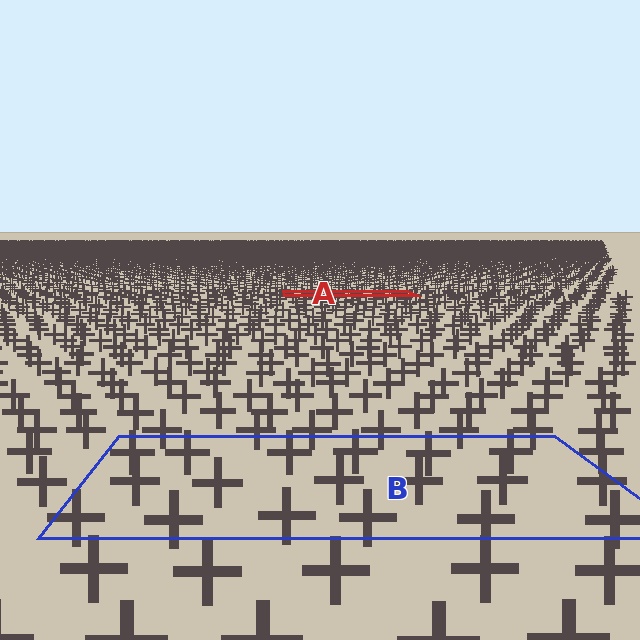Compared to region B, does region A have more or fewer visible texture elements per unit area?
Region A has more texture elements per unit area — they are packed more densely because it is farther away.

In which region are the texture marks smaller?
The texture marks are smaller in region A, because it is farther away.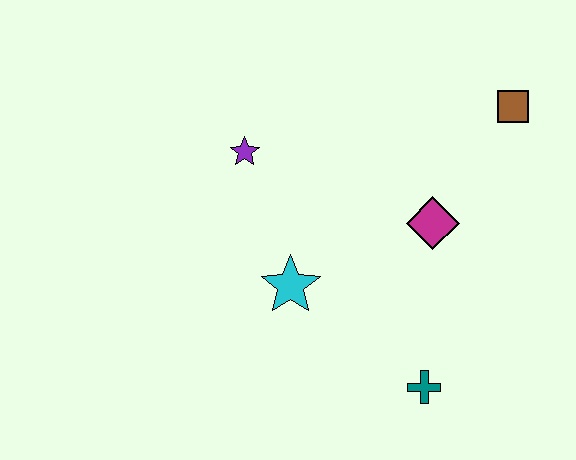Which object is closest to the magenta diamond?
The brown square is closest to the magenta diamond.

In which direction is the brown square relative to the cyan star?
The brown square is to the right of the cyan star.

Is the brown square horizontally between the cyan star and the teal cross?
No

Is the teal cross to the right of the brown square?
No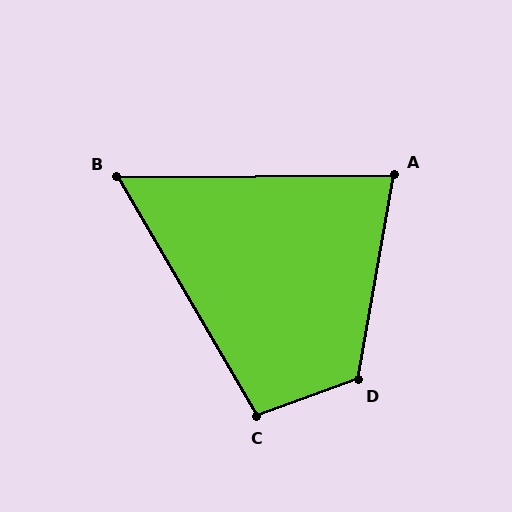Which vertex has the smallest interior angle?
B, at approximately 60 degrees.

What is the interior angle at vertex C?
Approximately 100 degrees (obtuse).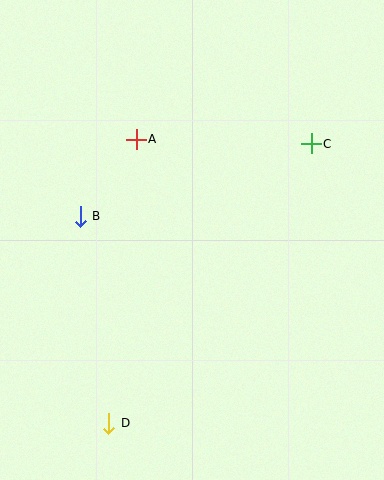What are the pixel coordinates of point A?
Point A is at (136, 139).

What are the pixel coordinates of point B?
Point B is at (80, 216).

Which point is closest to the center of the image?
Point B at (80, 216) is closest to the center.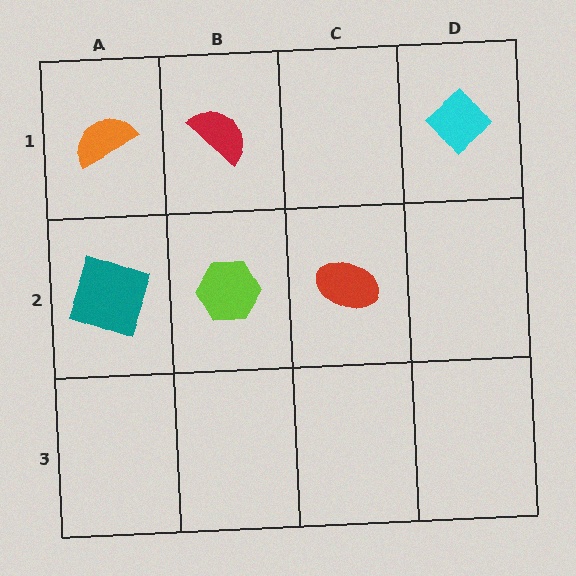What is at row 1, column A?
An orange semicircle.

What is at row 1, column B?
A red semicircle.